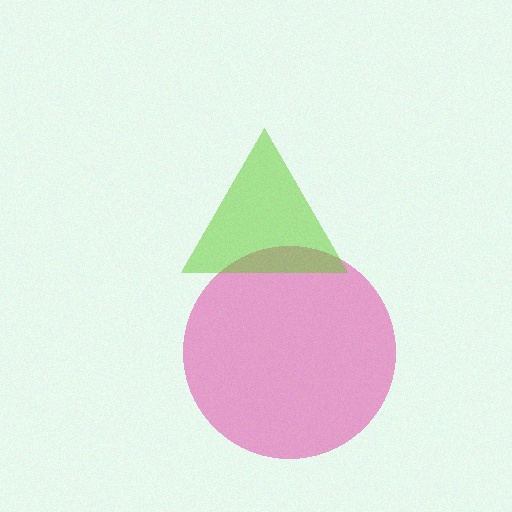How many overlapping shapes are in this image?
There are 2 overlapping shapes in the image.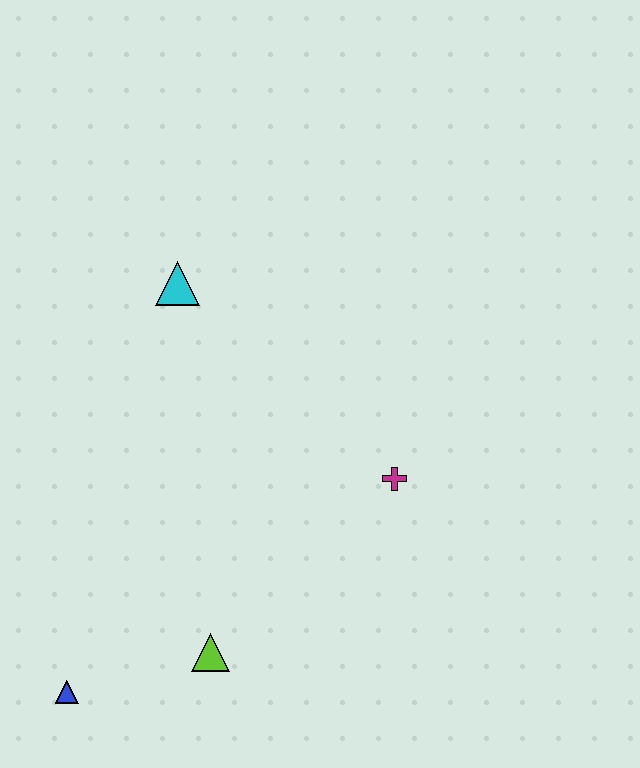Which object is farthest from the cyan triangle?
The blue triangle is farthest from the cyan triangle.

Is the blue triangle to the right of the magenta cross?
No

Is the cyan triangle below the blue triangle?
No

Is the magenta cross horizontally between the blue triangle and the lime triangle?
No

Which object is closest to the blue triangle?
The lime triangle is closest to the blue triangle.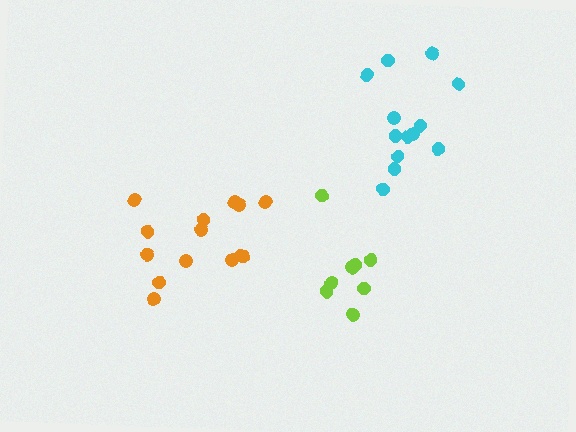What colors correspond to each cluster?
The clusters are colored: orange, cyan, lime.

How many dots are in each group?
Group 1: 14 dots, Group 2: 13 dots, Group 3: 8 dots (35 total).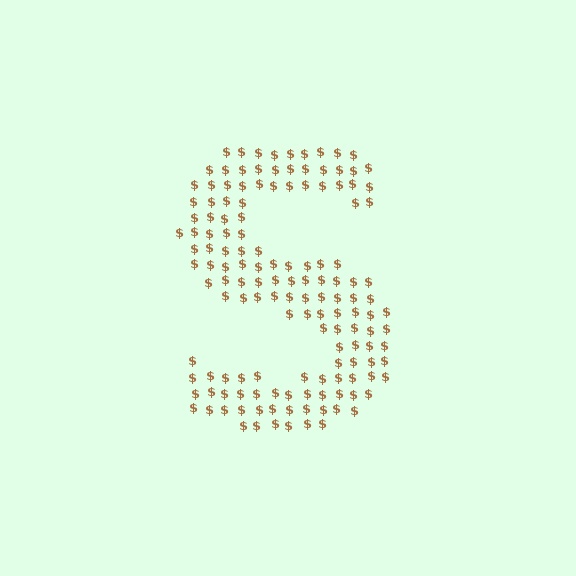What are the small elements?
The small elements are dollar signs.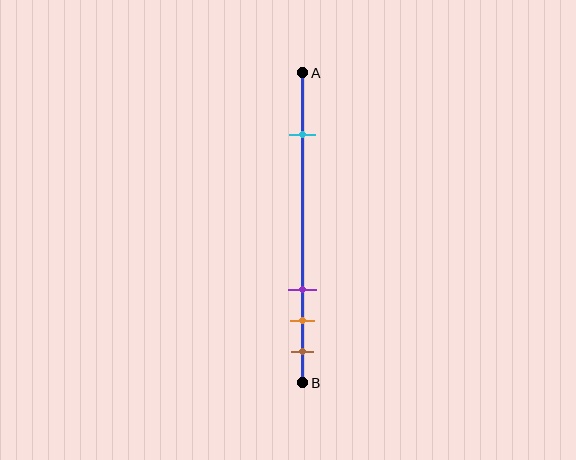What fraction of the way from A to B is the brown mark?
The brown mark is approximately 90% (0.9) of the way from A to B.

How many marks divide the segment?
There are 4 marks dividing the segment.